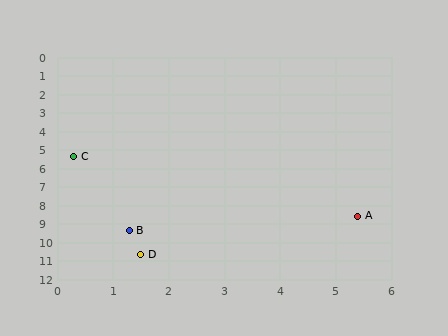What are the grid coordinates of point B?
Point B is at approximately (1.3, 9.4).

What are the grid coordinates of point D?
Point D is at approximately (1.5, 10.7).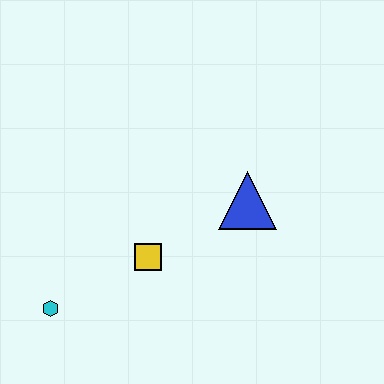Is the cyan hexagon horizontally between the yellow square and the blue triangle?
No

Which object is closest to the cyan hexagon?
The yellow square is closest to the cyan hexagon.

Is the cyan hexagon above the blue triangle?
No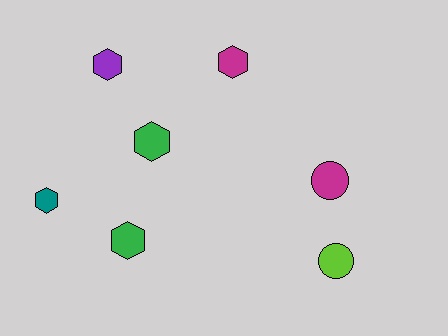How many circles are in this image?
There are 2 circles.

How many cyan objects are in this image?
There are no cyan objects.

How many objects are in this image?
There are 7 objects.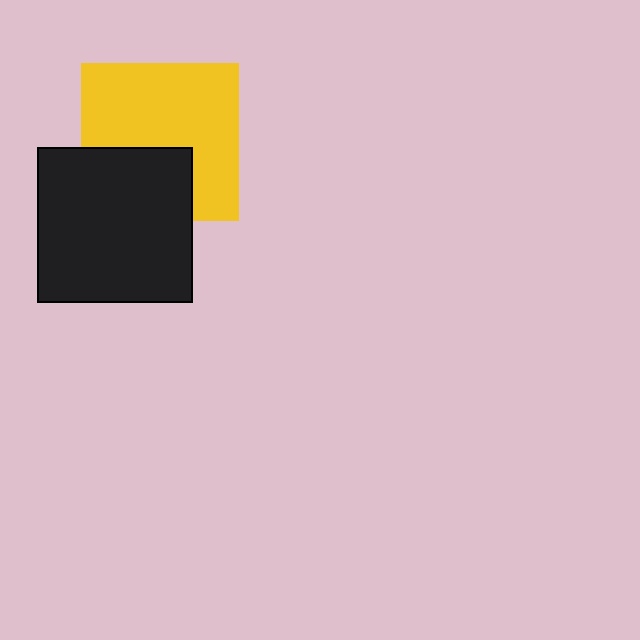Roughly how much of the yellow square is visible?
Most of it is visible (roughly 67%).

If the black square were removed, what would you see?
You would see the complete yellow square.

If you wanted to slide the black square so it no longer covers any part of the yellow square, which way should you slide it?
Slide it down — that is the most direct way to separate the two shapes.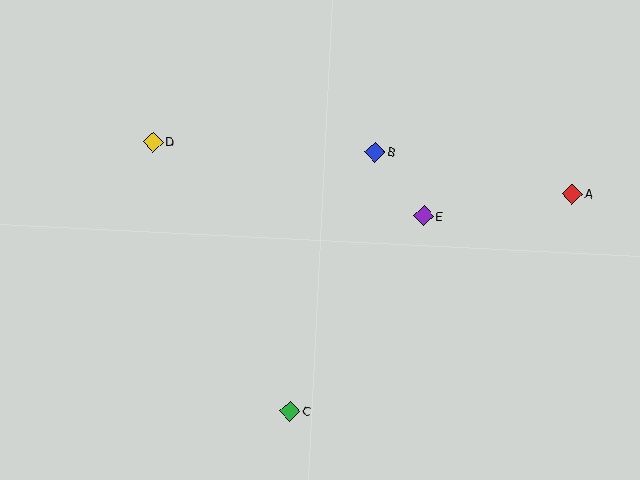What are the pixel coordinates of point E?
Point E is at (424, 216).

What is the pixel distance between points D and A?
The distance between D and A is 423 pixels.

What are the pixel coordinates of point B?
Point B is at (375, 152).